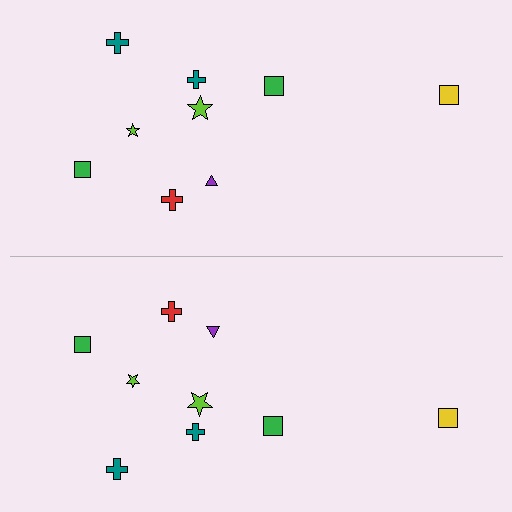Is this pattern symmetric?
Yes, this pattern has bilateral (reflection) symmetry.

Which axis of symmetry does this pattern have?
The pattern has a horizontal axis of symmetry running through the center of the image.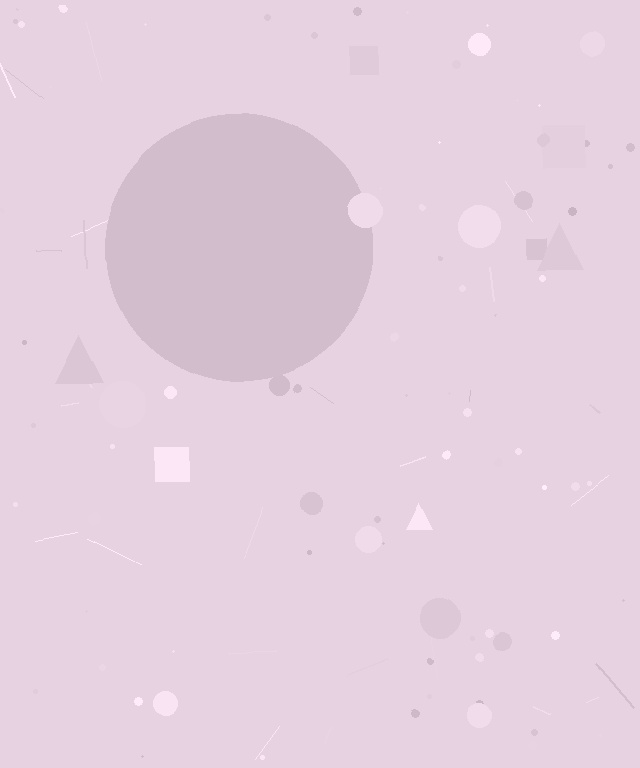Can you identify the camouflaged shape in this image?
The camouflaged shape is a circle.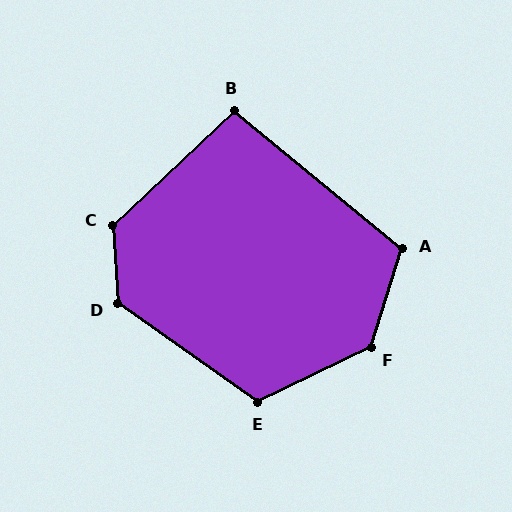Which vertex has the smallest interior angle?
B, at approximately 98 degrees.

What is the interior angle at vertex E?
Approximately 119 degrees (obtuse).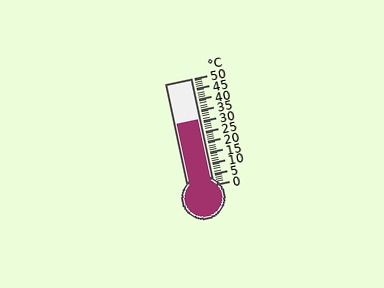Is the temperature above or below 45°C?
The temperature is below 45°C.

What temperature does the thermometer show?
The thermometer shows approximately 31°C.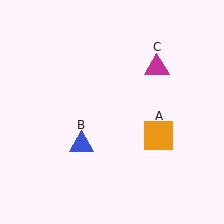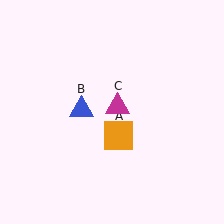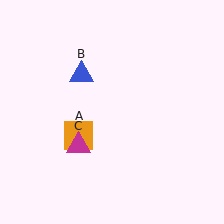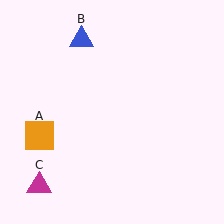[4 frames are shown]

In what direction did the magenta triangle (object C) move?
The magenta triangle (object C) moved down and to the left.